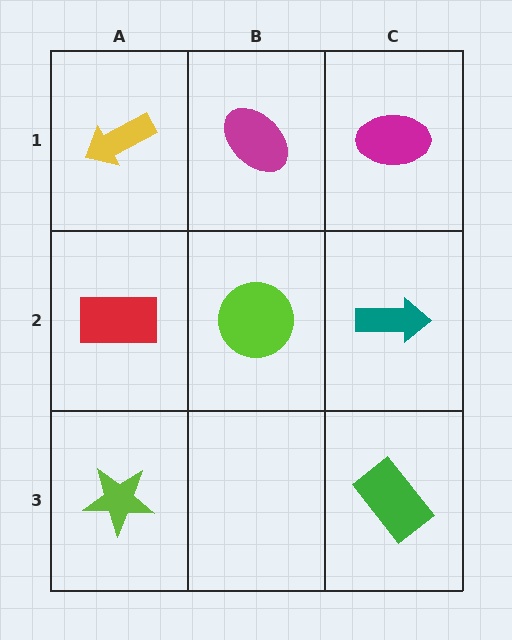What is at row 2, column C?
A teal arrow.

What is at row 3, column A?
A lime star.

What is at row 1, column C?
A magenta ellipse.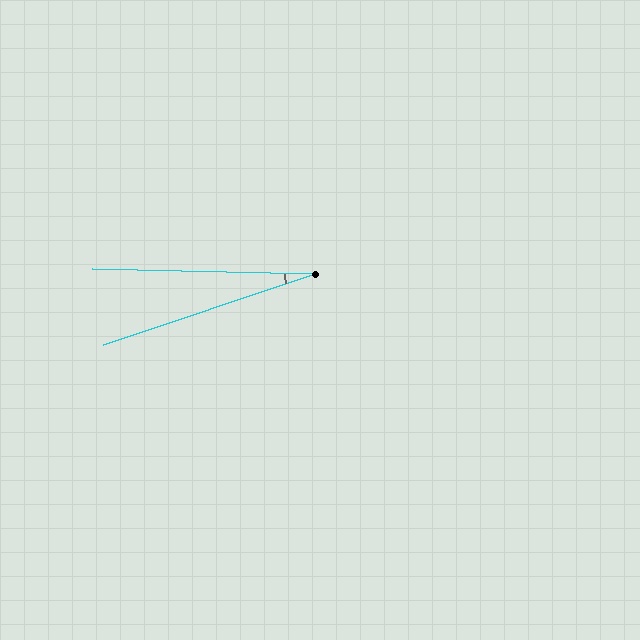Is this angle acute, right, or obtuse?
It is acute.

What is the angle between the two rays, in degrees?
Approximately 20 degrees.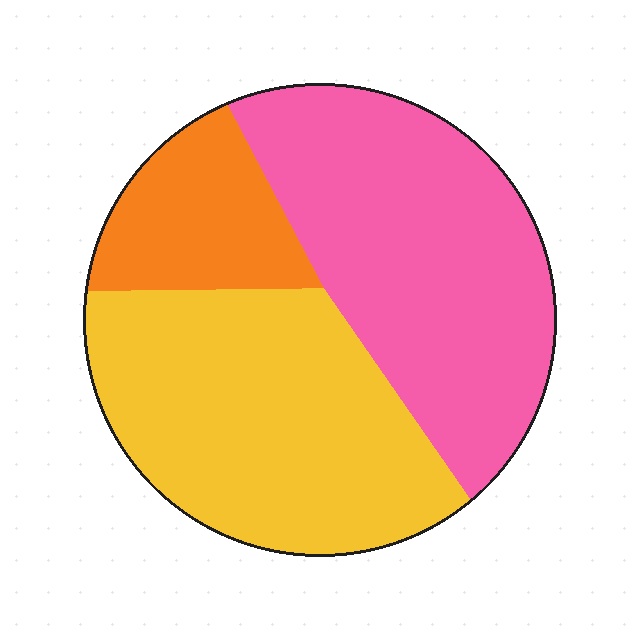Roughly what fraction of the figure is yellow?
Yellow takes up between a third and a half of the figure.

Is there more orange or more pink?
Pink.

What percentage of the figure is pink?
Pink takes up between a third and a half of the figure.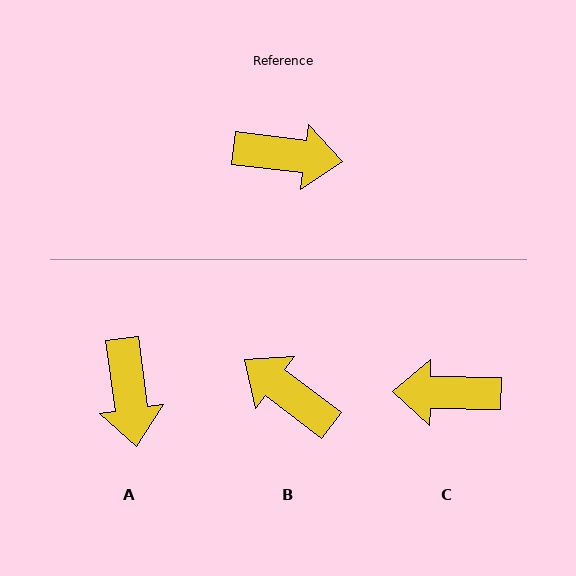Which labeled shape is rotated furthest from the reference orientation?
C, about 174 degrees away.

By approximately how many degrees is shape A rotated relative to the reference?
Approximately 75 degrees clockwise.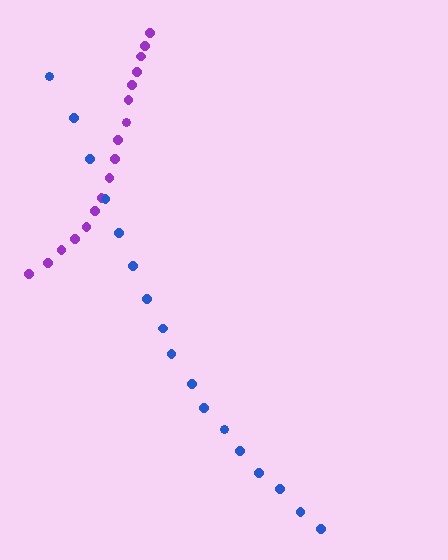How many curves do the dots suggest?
There are 2 distinct paths.